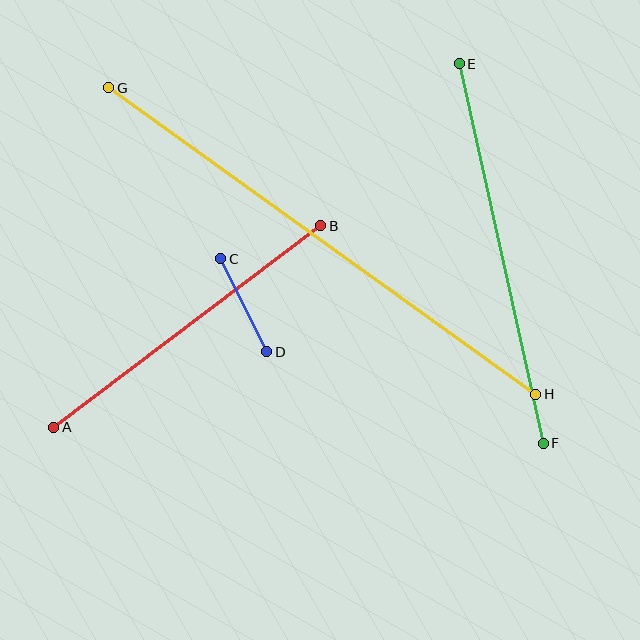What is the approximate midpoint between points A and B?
The midpoint is at approximately (187, 327) pixels.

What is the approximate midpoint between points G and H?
The midpoint is at approximately (322, 241) pixels.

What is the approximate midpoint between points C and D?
The midpoint is at approximately (244, 305) pixels.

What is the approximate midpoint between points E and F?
The midpoint is at approximately (501, 253) pixels.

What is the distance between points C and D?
The distance is approximately 104 pixels.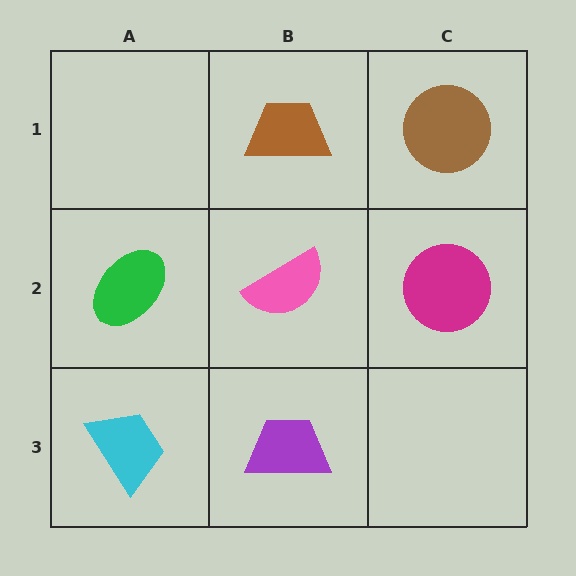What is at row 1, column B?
A brown trapezoid.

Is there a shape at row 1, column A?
No, that cell is empty.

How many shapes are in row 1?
2 shapes.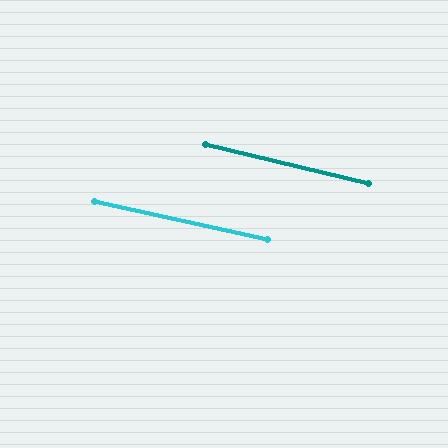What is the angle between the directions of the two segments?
Approximately 1 degree.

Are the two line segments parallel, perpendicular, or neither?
Parallel — their directions differ by only 0.9°.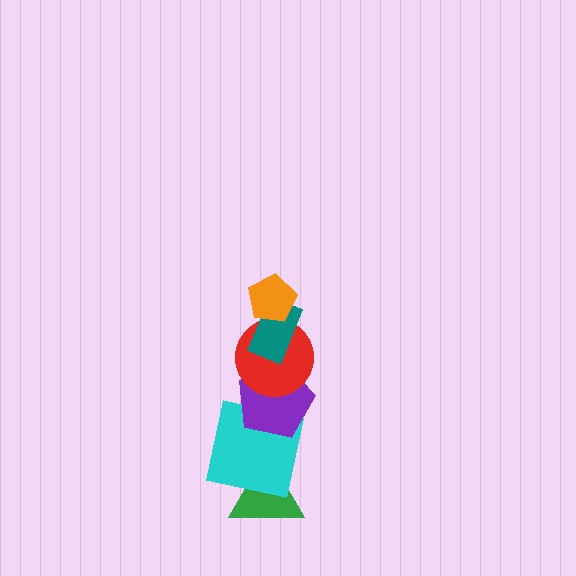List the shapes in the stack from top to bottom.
From top to bottom: the orange pentagon, the teal rectangle, the red circle, the purple pentagon, the cyan square, the green triangle.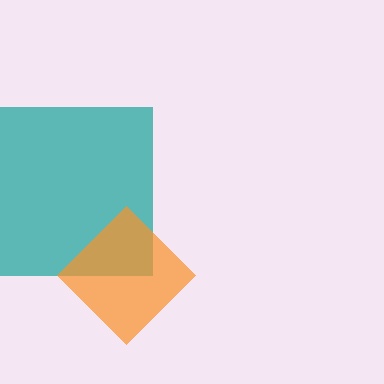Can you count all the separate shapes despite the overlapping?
Yes, there are 2 separate shapes.